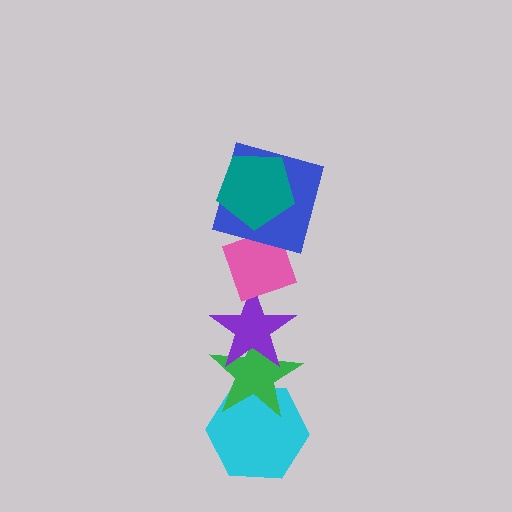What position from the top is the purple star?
The purple star is 4th from the top.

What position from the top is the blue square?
The blue square is 2nd from the top.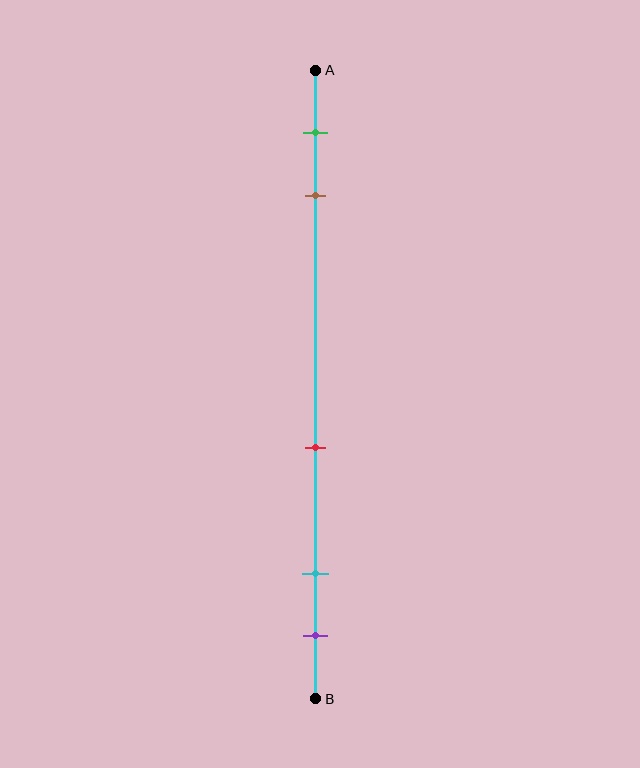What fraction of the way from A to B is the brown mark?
The brown mark is approximately 20% (0.2) of the way from A to B.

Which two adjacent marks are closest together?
The cyan and purple marks are the closest adjacent pair.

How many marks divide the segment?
There are 5 marks dividing the segment.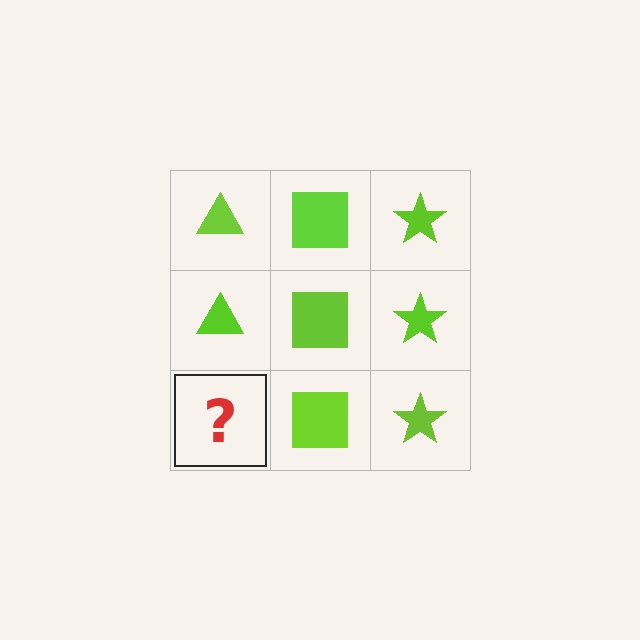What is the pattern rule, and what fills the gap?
The rule is that each column has a consistent shape. The gap should be filled with a lime triangle.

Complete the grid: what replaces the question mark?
The question mark should be replaced with a lime triangle.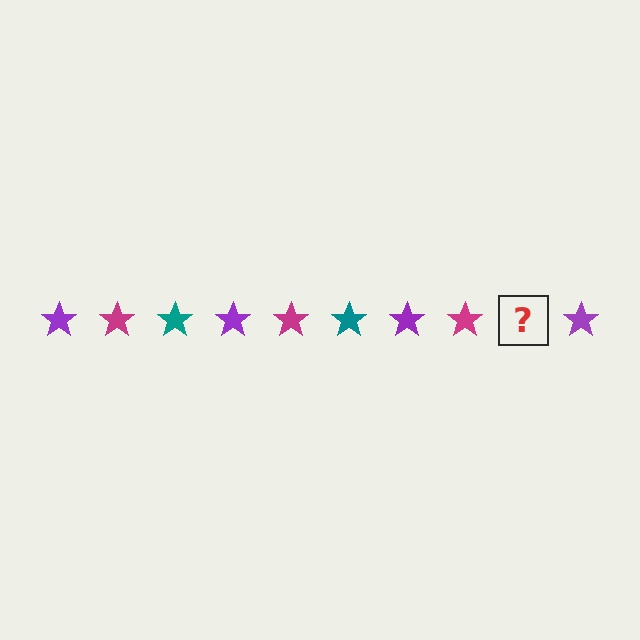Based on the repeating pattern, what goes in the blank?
The blank should be a teal star.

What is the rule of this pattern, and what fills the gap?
The rule is that the pattern cycles through purple, magenta, teal stars. The gap should be filled with a teal star.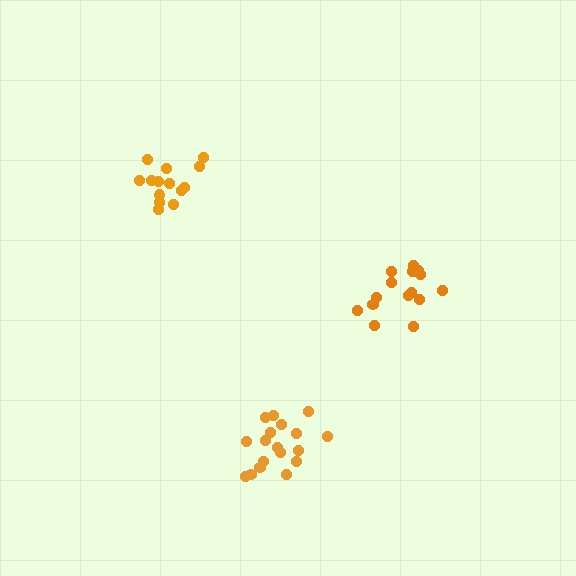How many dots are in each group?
Group 1: 15 dots, Group 2: 14 dots, Group 3: 18 dots (47 total).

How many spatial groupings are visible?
There are 3 spatial groupings.